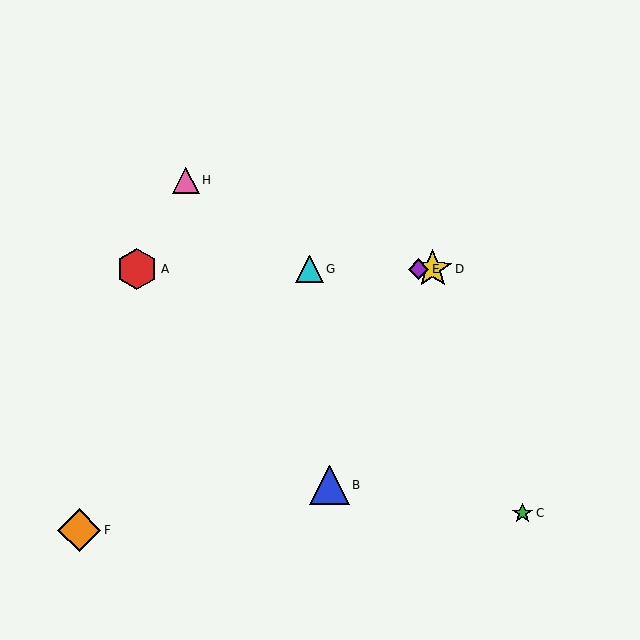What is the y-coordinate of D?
Object D is at y≈269.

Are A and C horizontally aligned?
No, A is at y≈269 and C is at y≈513.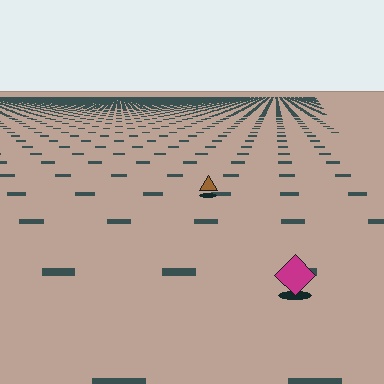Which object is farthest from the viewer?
The brown triangle is farthest from the viewer. It appears smaller and the ground texture around it is denser.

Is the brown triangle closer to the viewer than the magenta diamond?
No. The magenta diamond is closer — you can tell from the texture gradient: the ground texture is coarser near it.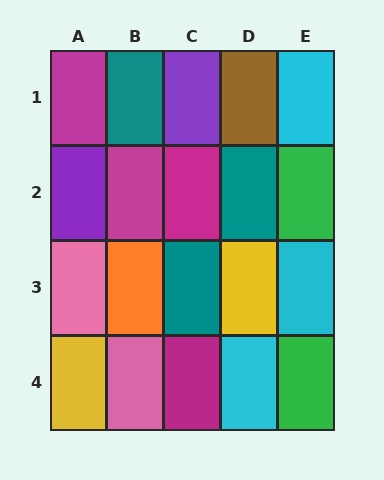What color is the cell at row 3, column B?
Orange.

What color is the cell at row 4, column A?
Yellow.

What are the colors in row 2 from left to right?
Purple, magenta, magenta, teal, green.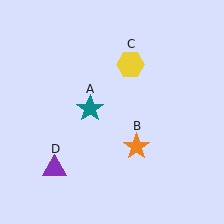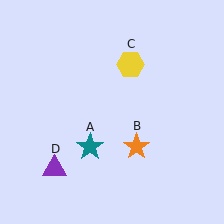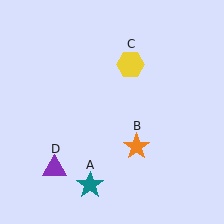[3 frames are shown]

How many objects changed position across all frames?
1 object changed position: teal star (object A).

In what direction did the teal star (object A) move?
The teal star (object A) moved down.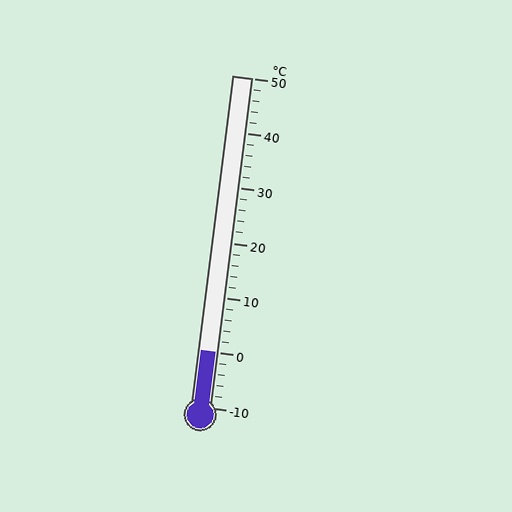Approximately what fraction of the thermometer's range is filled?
The thermometer is filled to approximately 15% of its range.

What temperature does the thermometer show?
The thermometer shows approximately 0°C.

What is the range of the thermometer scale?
The thermometer scale ranges from -10°C to 50°C.